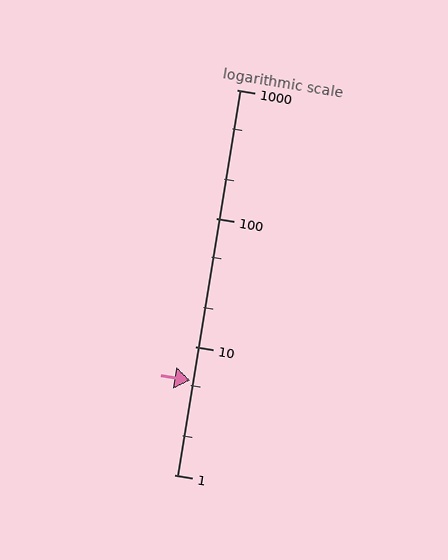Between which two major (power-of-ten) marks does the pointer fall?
The pointer is between 1 and 10.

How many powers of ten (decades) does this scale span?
The scale spans 3 decades, from 1 to 1000.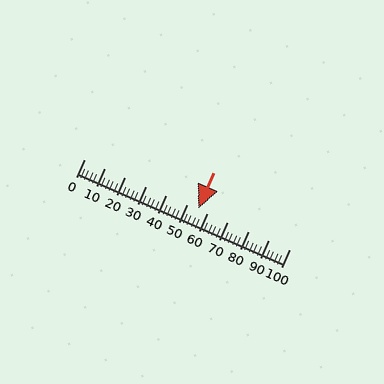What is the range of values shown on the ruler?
The ruler shows values from 0 to 100.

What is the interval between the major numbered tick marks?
The major tick marks are spaced 10 units apart.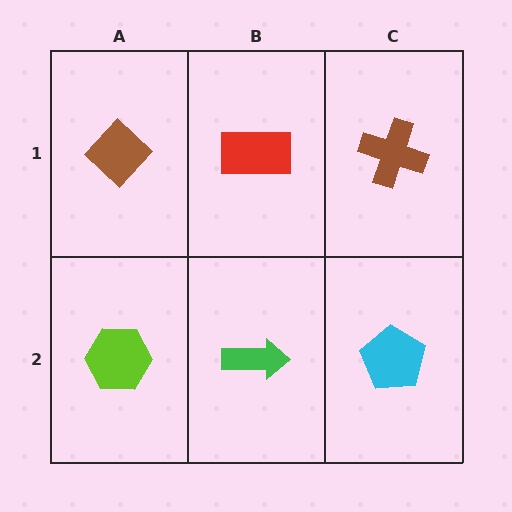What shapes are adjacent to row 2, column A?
A brown diamond (row 1, column A), a green arrow (row 2, column B).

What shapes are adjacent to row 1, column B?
A green arrow (row 2, column B), a brown diamond (row 1, column A), a brown cross (row 1, column C).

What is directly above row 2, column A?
A brown diamond.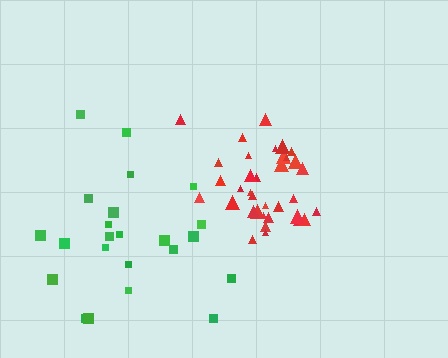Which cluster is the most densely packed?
Red.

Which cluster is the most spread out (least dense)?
Green.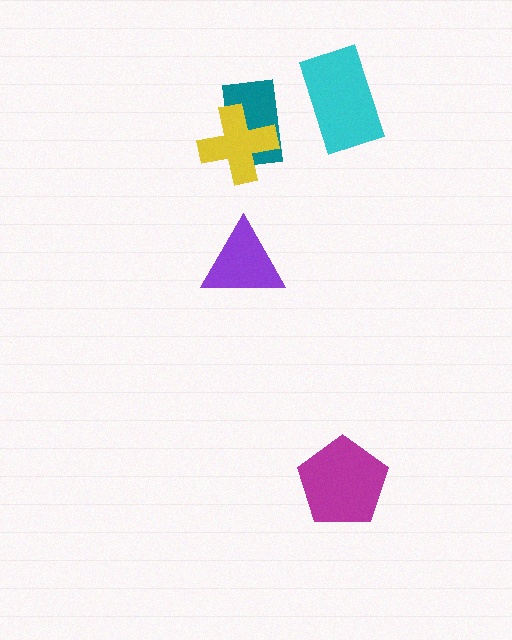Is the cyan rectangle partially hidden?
No, no other shape covers it.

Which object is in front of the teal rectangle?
The yellow cross is in front of the teal rectangle.